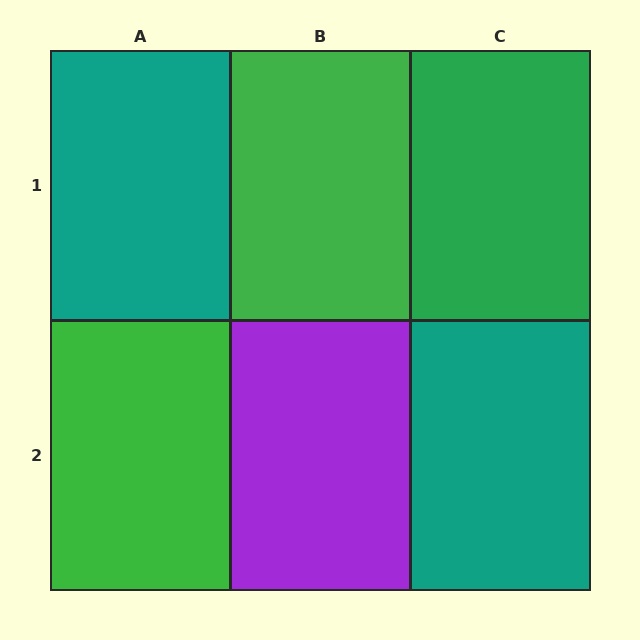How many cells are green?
3 cells are green.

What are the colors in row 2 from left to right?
Green, purple, teal.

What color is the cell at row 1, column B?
Green.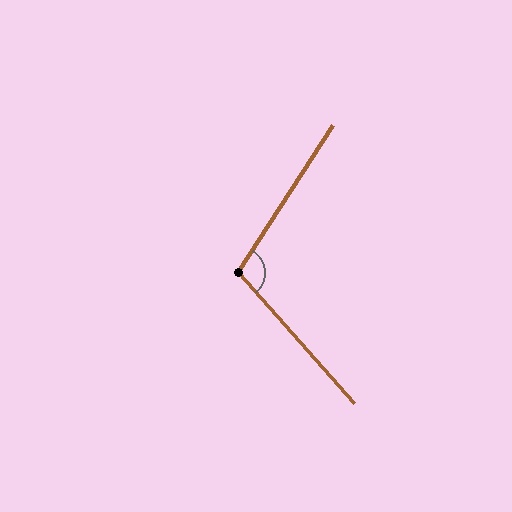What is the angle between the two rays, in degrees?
Approximately 106 degrees.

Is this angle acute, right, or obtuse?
It is obtuse.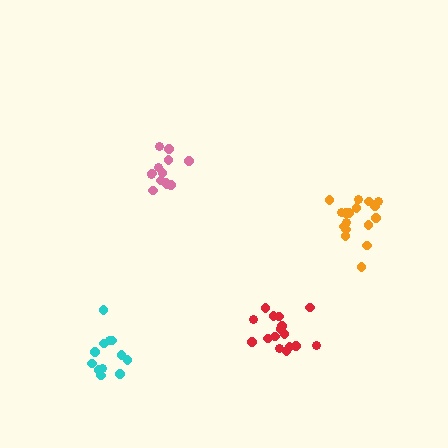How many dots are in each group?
Group 1: 16 dots, Group 2: 12 dots, Group 3: 13 dots, Group 4: 17 dots (58 total).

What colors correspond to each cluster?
The clusters are colored: red, cyan, pink, orange.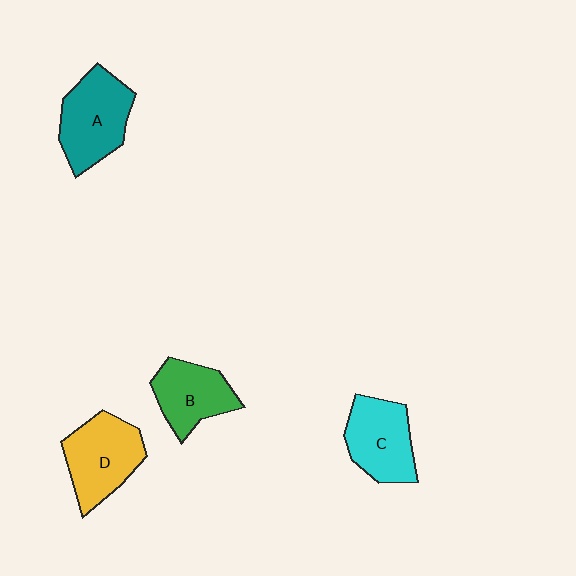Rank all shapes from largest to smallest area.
From largest to smallest: A (teal), D (yellow), C (cyan), B (green).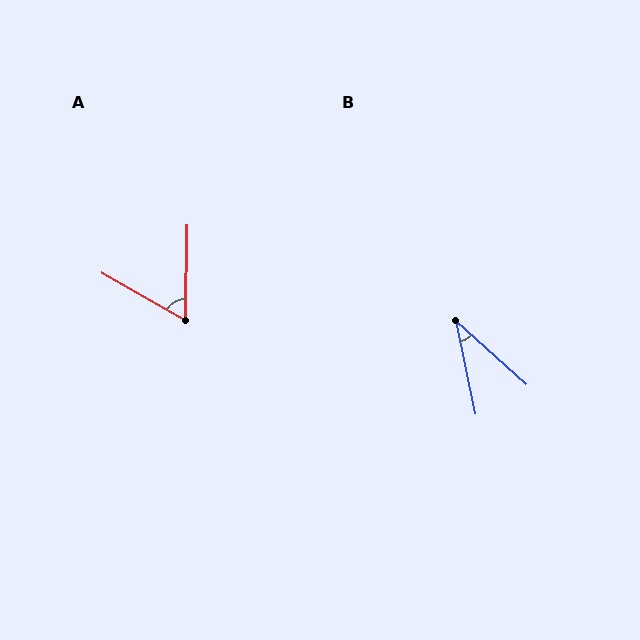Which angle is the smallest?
B, at approximately 37 degrees.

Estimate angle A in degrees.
Approximately 61 degrees.